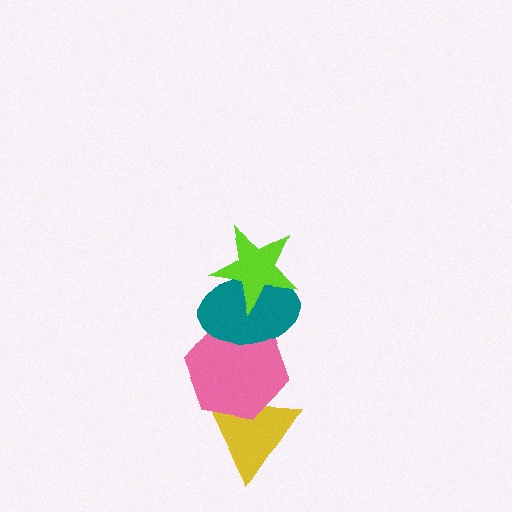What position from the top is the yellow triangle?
The yellow triangle is 4th from the top.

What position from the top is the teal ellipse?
The teal ellipse is 2nd from the top.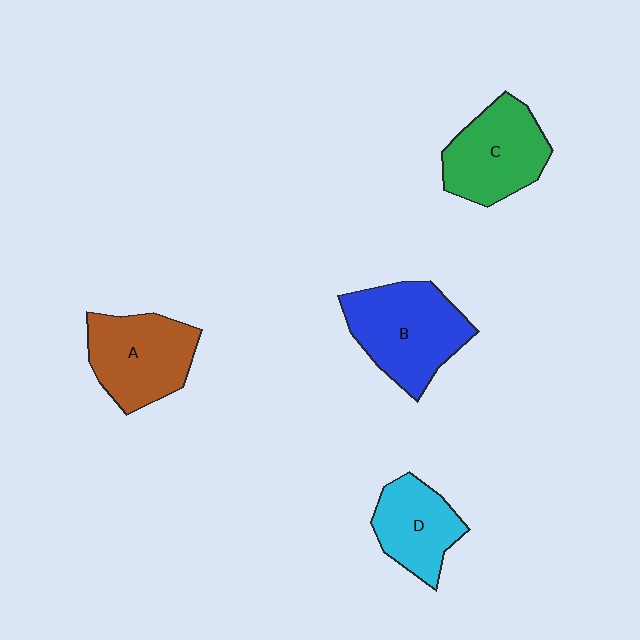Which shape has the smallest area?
Shape D (cyan).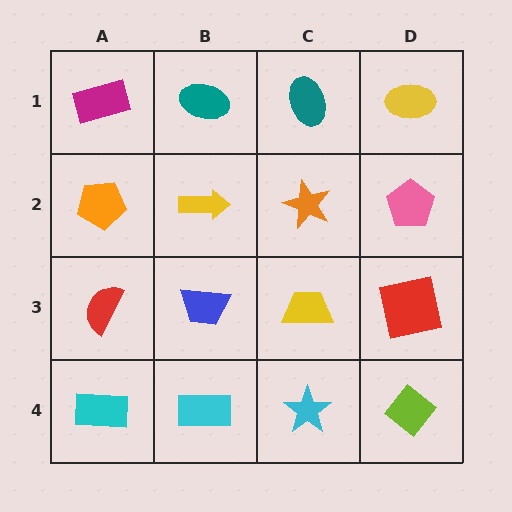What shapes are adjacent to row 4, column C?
A yellow trapezoid (row 3, column C), a cyan rectangle (row 4, column B), a lime diamond (row 4, column D).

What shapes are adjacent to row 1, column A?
An orange pentagon (row 2, column A), a teal ellipse (row 1, column B).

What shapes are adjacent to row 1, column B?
A yellow arrow (row 2, column B), a magenta rectangle (row 1, column A), a teal ellipse (row 1, column C).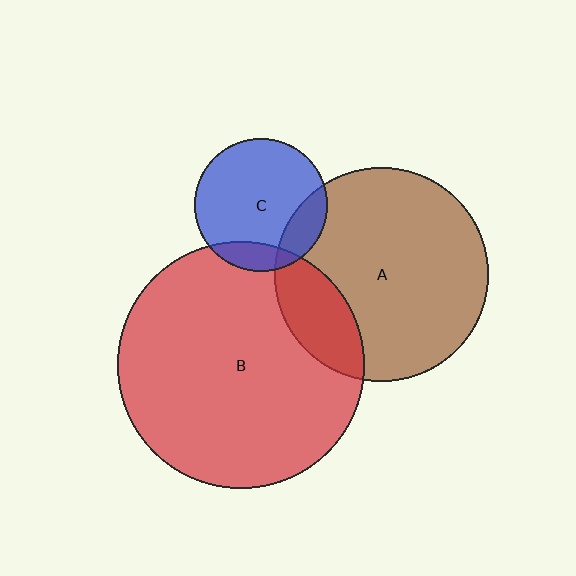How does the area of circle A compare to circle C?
Approximately 2.6 times.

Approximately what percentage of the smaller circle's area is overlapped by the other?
Approximately 15%.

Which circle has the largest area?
Circle B (red).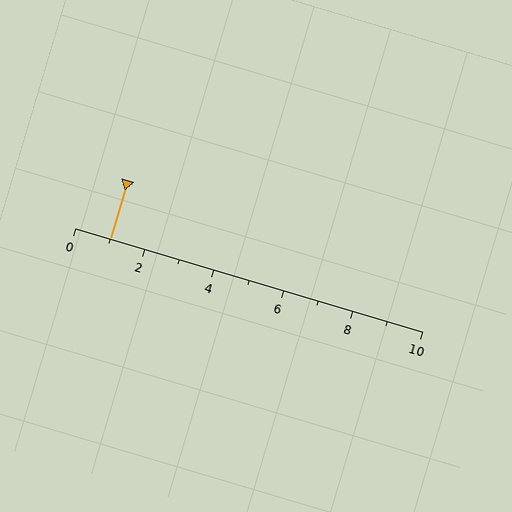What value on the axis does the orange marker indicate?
The marker indicates approximately 1.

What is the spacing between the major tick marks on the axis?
The major ticks are spaced 2 apart.